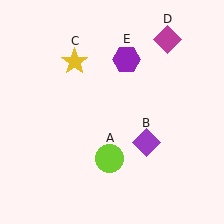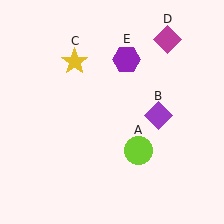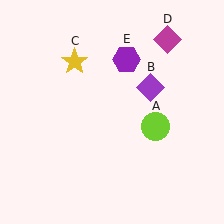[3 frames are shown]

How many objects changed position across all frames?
2 objects changed position: lime circle (object A), purple diamond (object B).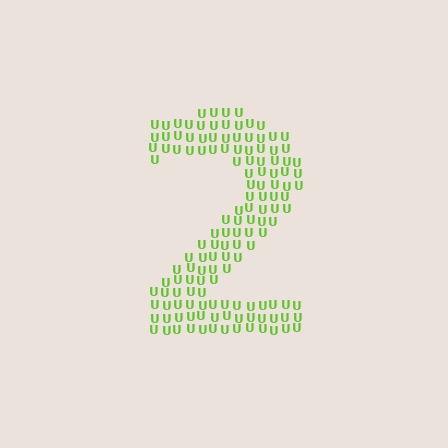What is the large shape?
The large shape is the digit 2.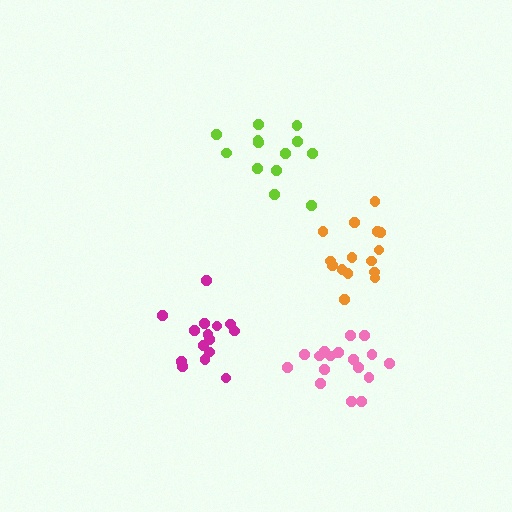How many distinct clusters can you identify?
There are 4 distinct clusters.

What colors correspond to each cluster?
The clusters are colored: pink, orange, lime, magenta.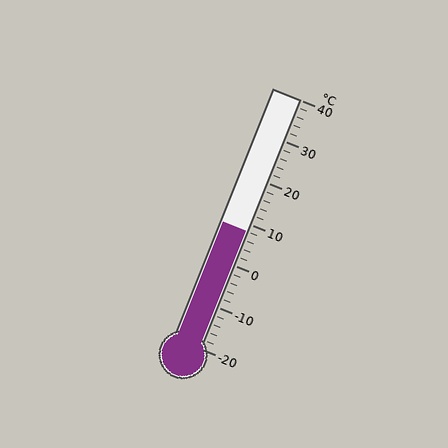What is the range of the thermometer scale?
The thermometer scale ranges from -20°C to 40°C.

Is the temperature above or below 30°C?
The temperature is below 30°C.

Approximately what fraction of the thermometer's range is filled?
The thermometer is filled to approximately 45% of its range.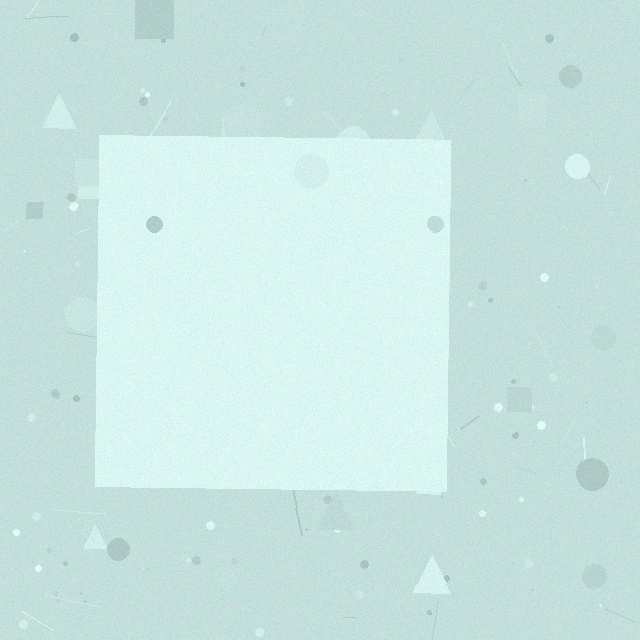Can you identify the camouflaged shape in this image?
The camouflaged shape is a square.